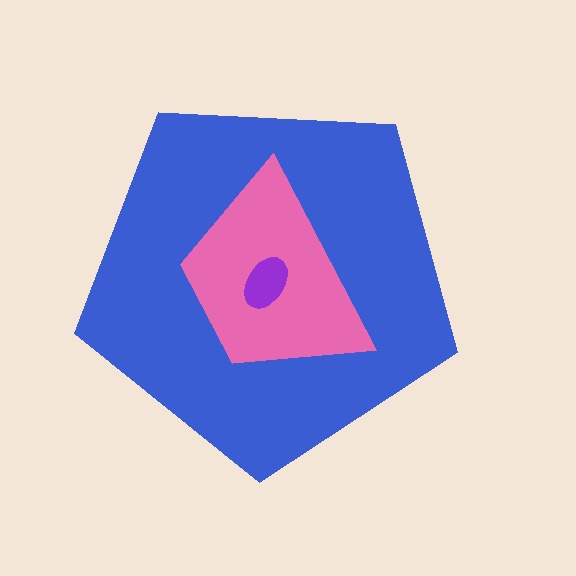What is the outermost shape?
The blue pentagon.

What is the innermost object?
The purple ellipse.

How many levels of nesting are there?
3.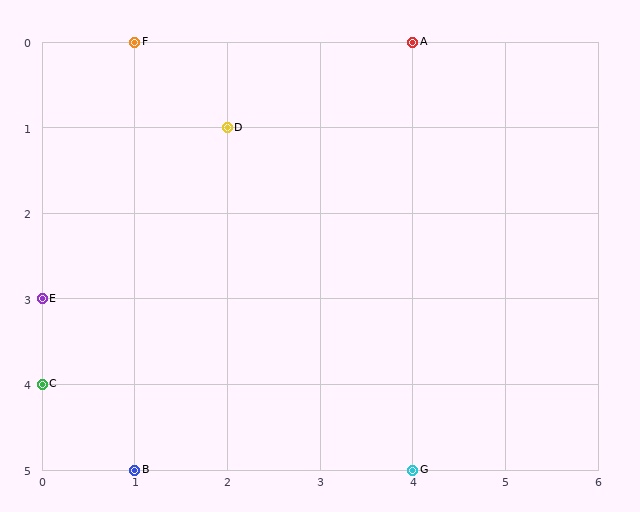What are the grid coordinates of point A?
Point A is at grid coordinates (4, 0).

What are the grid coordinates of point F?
Point F is at grid coordinates (1, 0).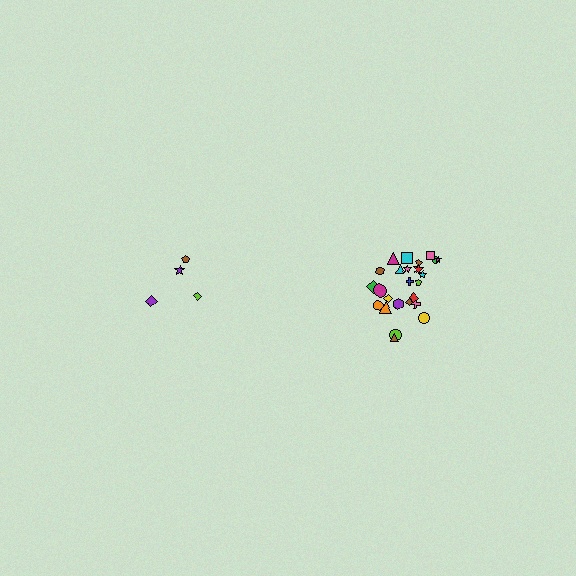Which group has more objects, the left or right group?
The right group.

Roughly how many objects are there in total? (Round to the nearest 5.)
Roughly 30 objects in total.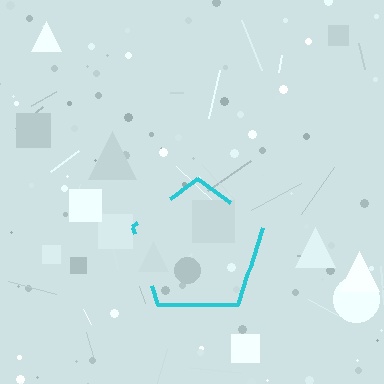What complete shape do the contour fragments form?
The contour fragments form a pentagon.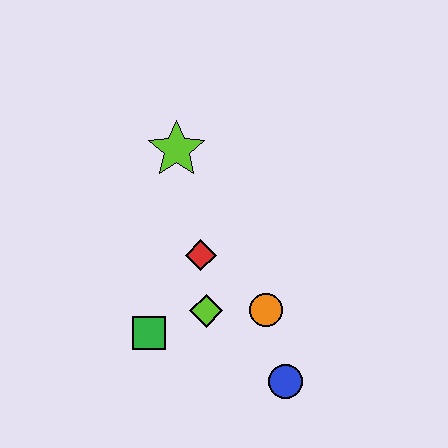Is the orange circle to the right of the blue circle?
No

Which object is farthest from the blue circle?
The lime star is farthest from the blue circle.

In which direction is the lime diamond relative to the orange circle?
The lime diamond is to the left of the orange circle.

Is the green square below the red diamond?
Yes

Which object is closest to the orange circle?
The lime diamond is closest to the orange circle.